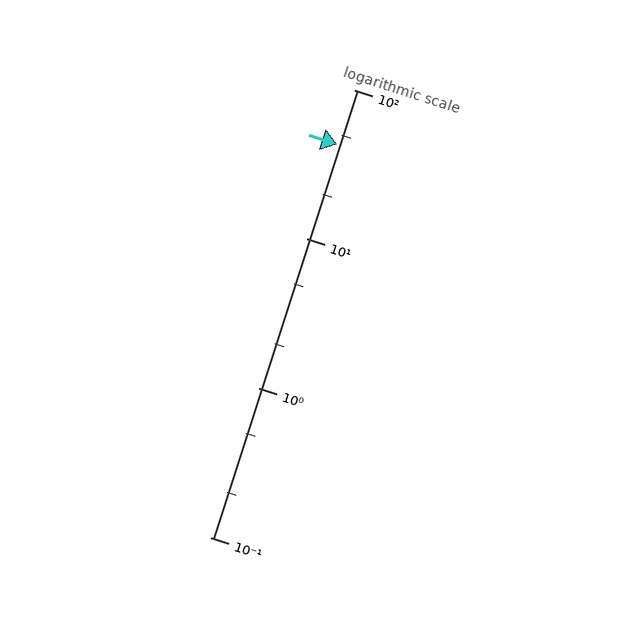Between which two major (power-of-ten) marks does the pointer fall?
The pointer is between 10 and 100.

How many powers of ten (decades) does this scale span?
The scale spans 3 decades, from 0.1 to 100.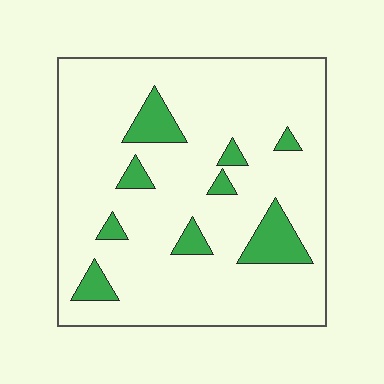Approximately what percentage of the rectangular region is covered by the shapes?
Approximately 15%.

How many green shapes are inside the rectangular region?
9.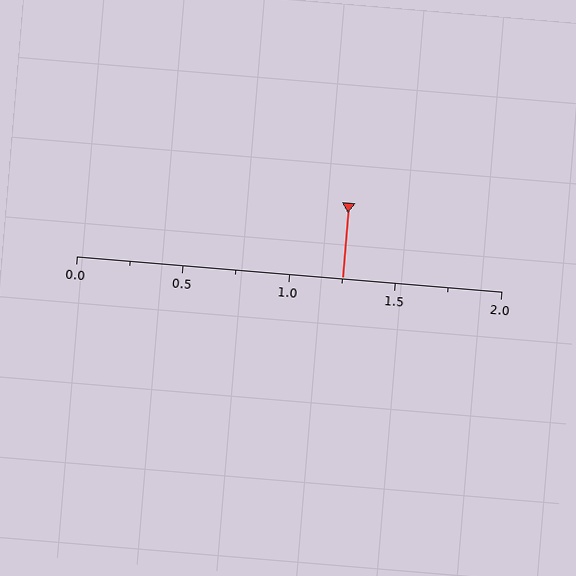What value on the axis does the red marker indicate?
The marker indicates approximately 1.25.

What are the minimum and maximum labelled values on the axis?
The axis runs from 0.0 to 2.0.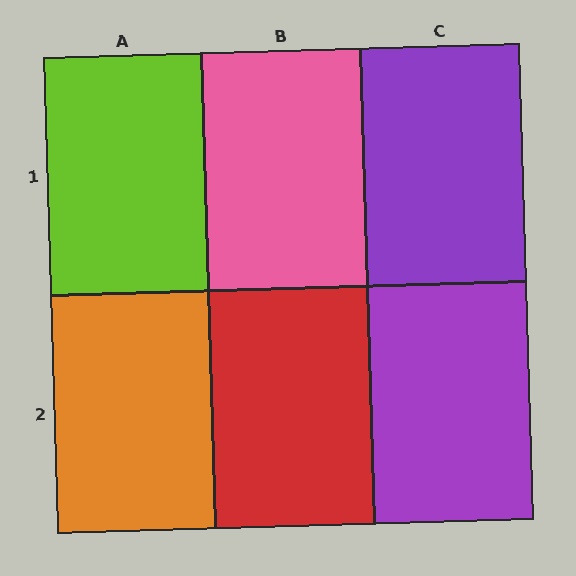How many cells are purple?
2 cells are purple.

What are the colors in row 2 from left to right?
Orange, red, purple.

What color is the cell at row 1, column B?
Pink.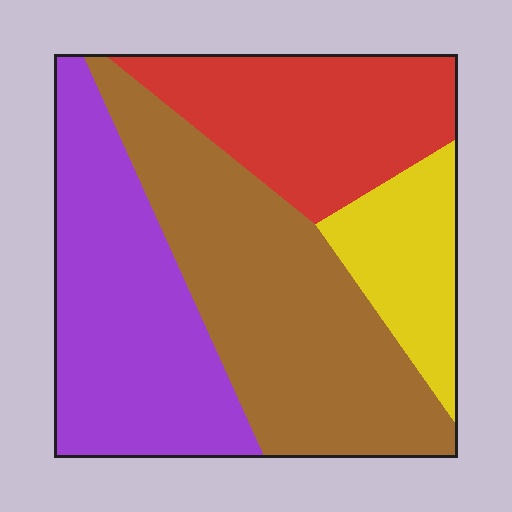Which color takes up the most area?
Brown, at roughly 35%.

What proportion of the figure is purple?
Purple takes up about one third (1/3) of the figure.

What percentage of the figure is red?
Red takes up about one fifth (1/5) of the figure.